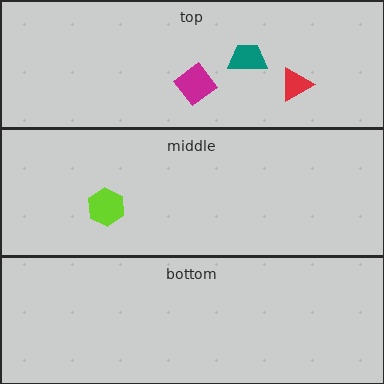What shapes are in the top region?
The magenta diamond, the red triangle, the teal trapezoid.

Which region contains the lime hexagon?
The middle region.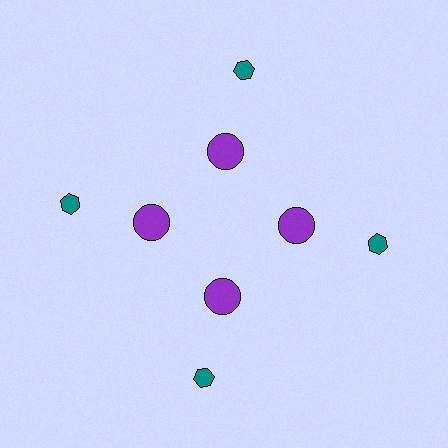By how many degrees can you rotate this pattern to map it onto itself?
The pattern maps onto itself every 90 degrees of rotation.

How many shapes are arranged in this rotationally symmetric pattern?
There are 8 shapes, arranged in 4 groups of 2.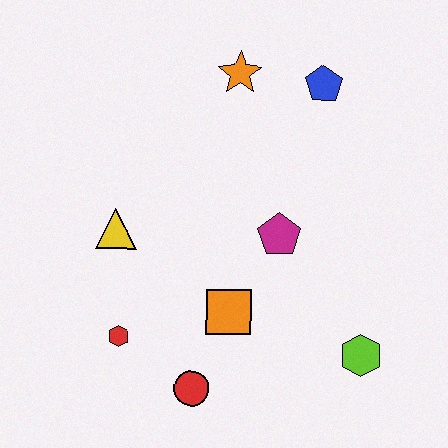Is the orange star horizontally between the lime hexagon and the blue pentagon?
No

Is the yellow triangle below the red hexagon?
No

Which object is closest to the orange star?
The blue pentagon is closest to the orange star.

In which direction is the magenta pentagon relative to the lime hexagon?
The magenta pentagon is above the lime hexagon.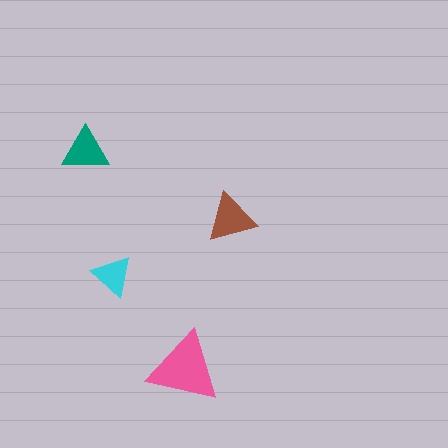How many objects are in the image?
There are 4 objects in the image.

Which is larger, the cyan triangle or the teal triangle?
The teal one.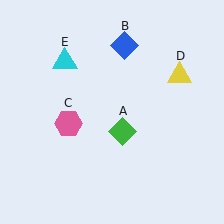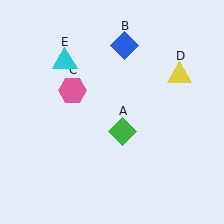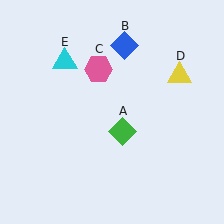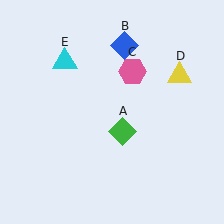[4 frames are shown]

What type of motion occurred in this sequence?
The pink hexagon (object C) rotated clockwise around the center of the scene.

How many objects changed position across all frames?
1 object changed position: pink hexagon (object C).